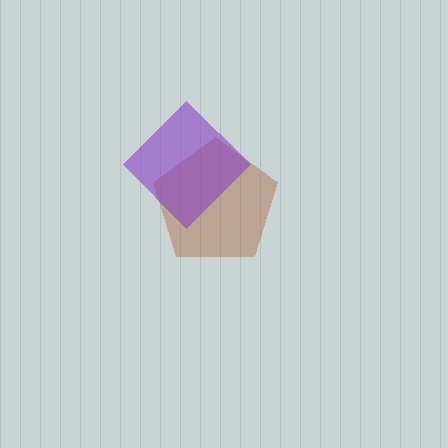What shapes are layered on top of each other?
The layered shapes are: a brown pentagon, a purple diamond.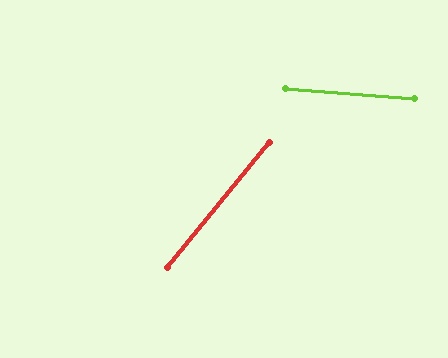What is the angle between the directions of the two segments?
Approximately 55 degrees.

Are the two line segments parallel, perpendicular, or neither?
Neither parallel nor perpendicular — they differ by about 55°.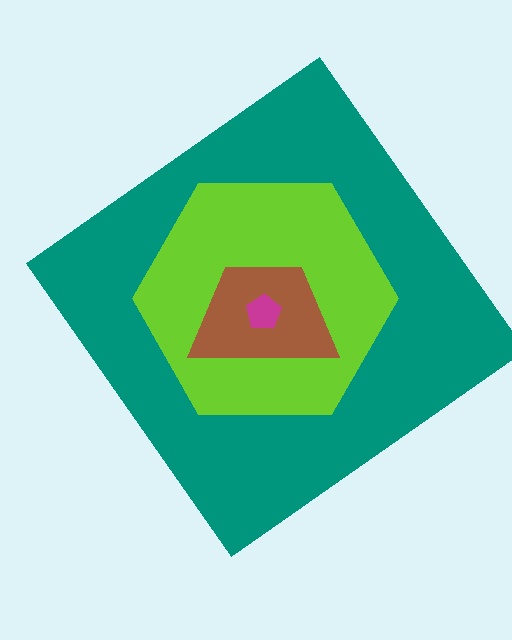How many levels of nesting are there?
4.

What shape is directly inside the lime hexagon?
The brown trapezoid.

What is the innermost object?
The magenta pentagon.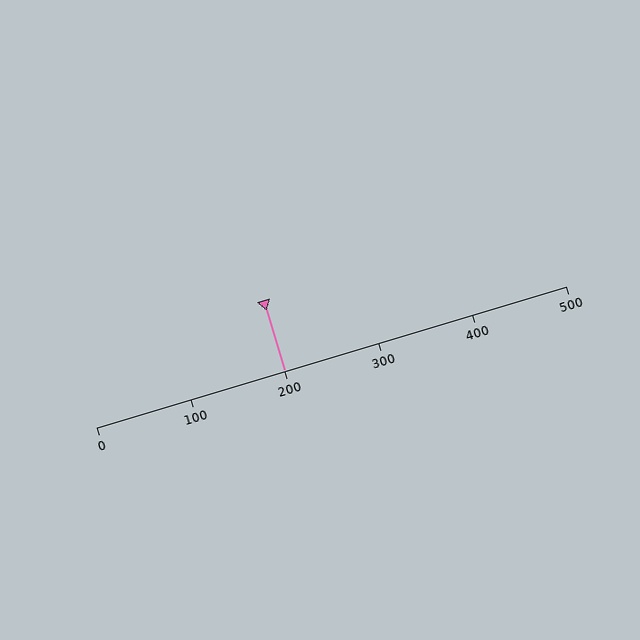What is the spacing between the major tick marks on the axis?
The major ticks are spaced 100 apart.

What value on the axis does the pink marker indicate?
The marker indicates approximately 200.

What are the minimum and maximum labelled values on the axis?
The axis runs from 0 to 500.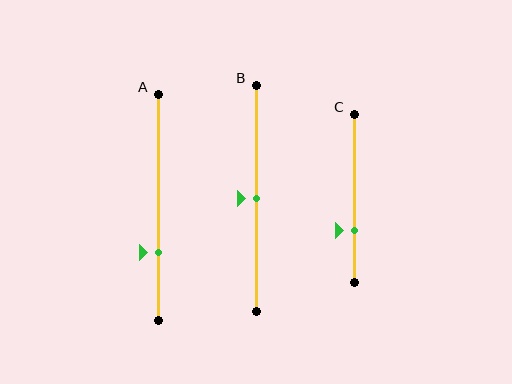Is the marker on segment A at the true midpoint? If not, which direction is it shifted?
No, the marker on segment A is shifted downward by about 20% of the segment length.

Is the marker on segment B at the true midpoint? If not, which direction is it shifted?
Yes, the marker on segment B is at the true midpoint.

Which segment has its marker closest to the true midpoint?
Segment B has its marker closest to the true midpoint.